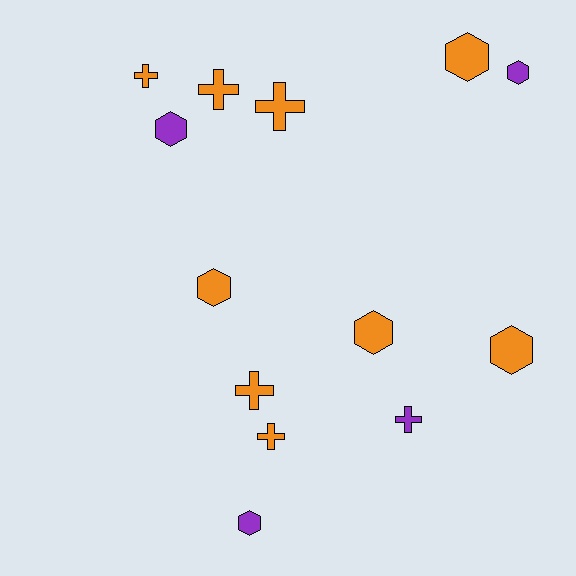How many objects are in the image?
There are 13 objects.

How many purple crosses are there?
There is 1 purple cross.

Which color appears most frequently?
Orange, with 9 objects.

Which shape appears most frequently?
Hexagon, with 7 objects.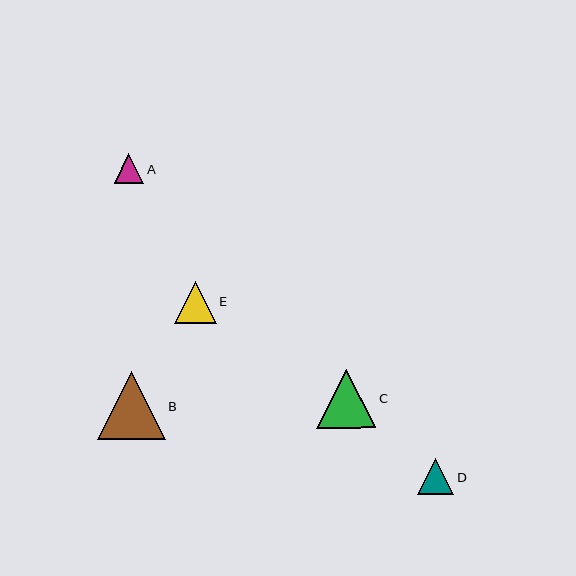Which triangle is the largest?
Triangle B is the largest with a size of approximately 67 pixels.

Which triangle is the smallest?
Triangle A is the smallest with a size of approximately 30 pixels.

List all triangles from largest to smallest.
From largest to smallest: B, C, E, D, A.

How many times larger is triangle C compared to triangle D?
Triangle C is approximately 1.6 times the size of triangle D.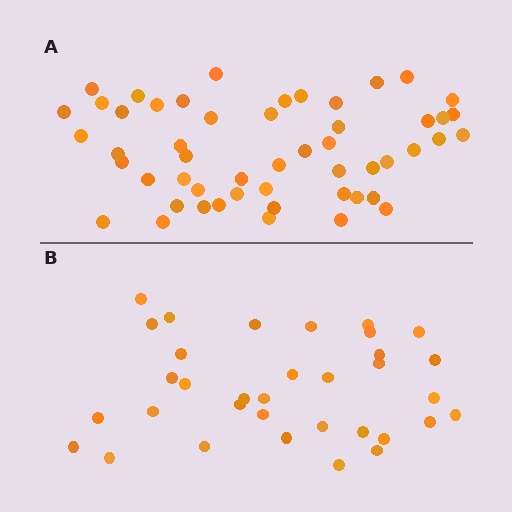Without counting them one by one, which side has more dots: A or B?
Region A (the top region) has more dots.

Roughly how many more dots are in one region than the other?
Region A has approximately 20 more dots than region B.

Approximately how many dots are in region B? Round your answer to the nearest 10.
About 30 dots. (The exact count is 34, which rounds to 30.)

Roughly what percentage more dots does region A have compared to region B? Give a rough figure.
About 55% more.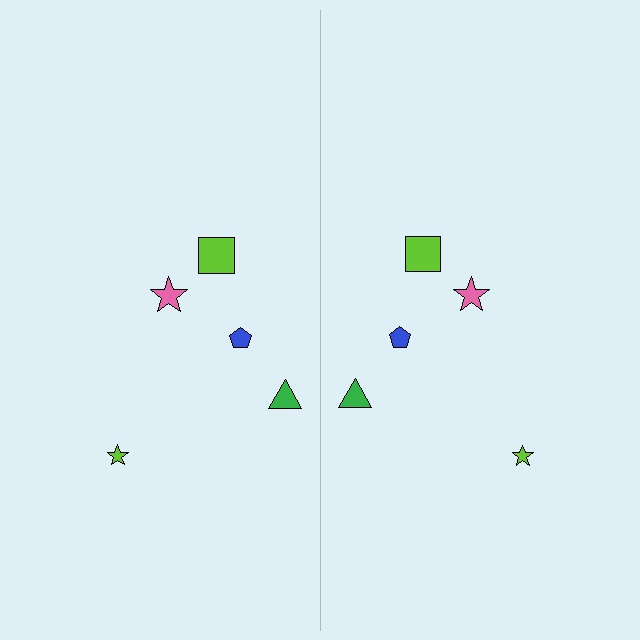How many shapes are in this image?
There are 10 shapes in this image.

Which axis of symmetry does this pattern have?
The pattern has a vertical axis of symmetry running through the center of the image.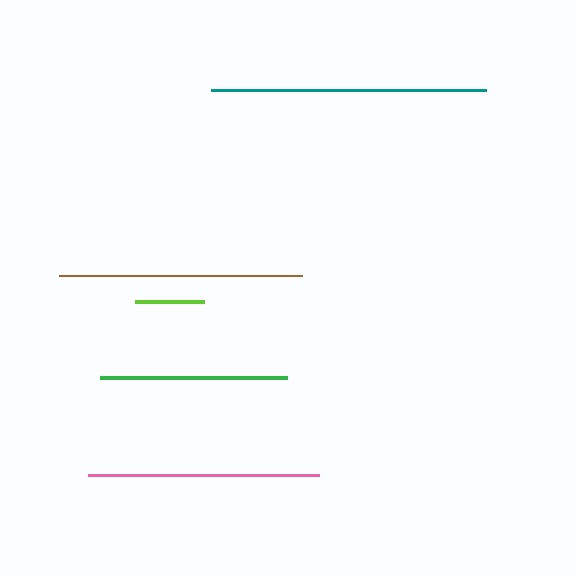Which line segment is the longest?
The teal line is the longest at approximately 274 pixels.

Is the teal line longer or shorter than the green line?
The teal line is longer than the green line.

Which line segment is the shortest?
The lime line is the shortest at approximately 69 pixels.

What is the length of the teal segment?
The teal segment is approximately 274 pixels long.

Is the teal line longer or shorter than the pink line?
The teal line is longer than the pink line.